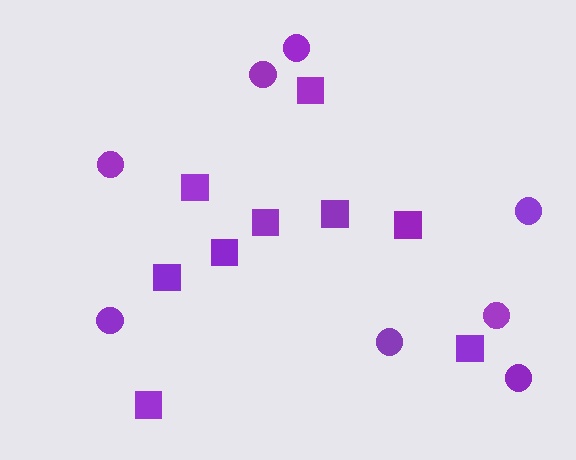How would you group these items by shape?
There are 2 groups: one group of squares (9) and one group of circles (8).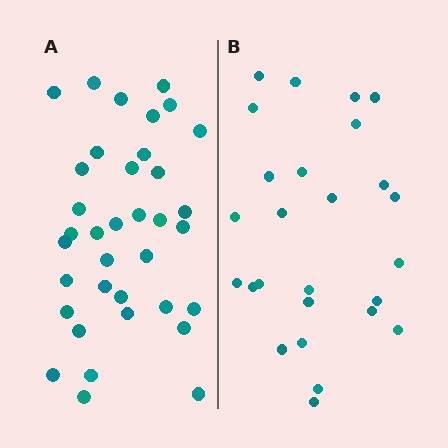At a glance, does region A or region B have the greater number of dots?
Region A (the left region) has more dots.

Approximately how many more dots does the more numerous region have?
Region A has roughly 10 or so more dots than region B.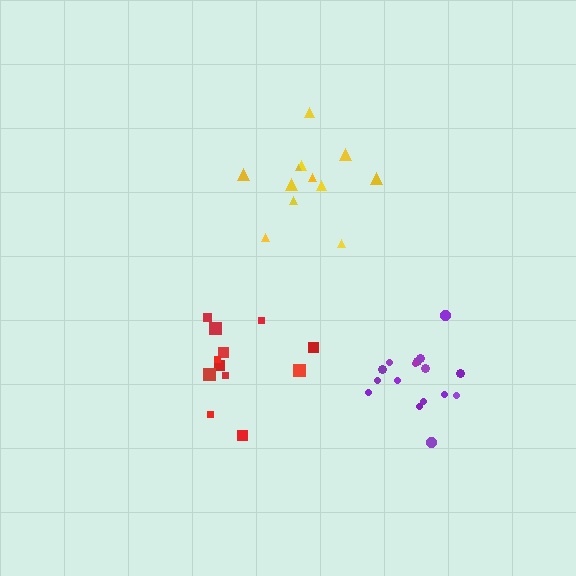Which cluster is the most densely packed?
Purple.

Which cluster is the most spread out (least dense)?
Yellow.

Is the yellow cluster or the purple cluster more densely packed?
Purple.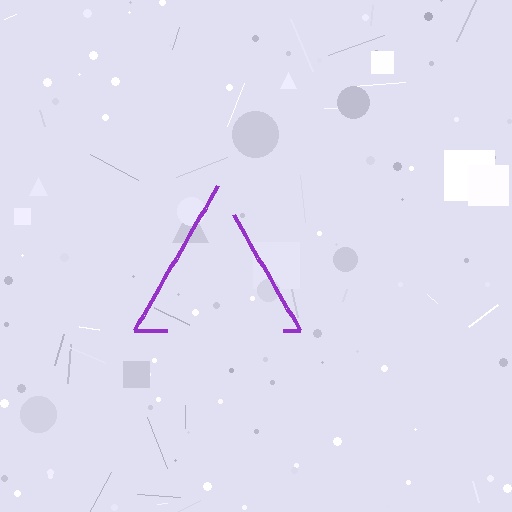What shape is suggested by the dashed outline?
The dashed outline suggests a triangle.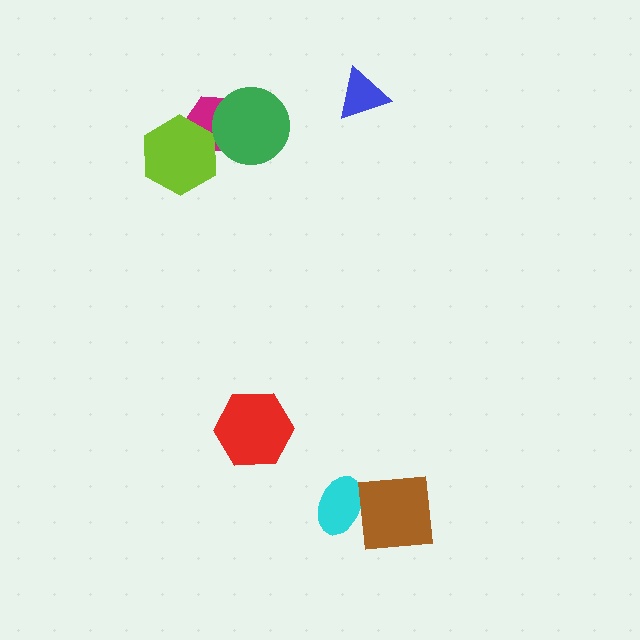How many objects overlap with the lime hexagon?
1 object overlaps with the lime hexagon.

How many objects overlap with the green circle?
1 object overlaps with the green circle.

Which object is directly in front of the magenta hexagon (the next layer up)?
The lime hexagon is directly in front of the magenta hexagon.